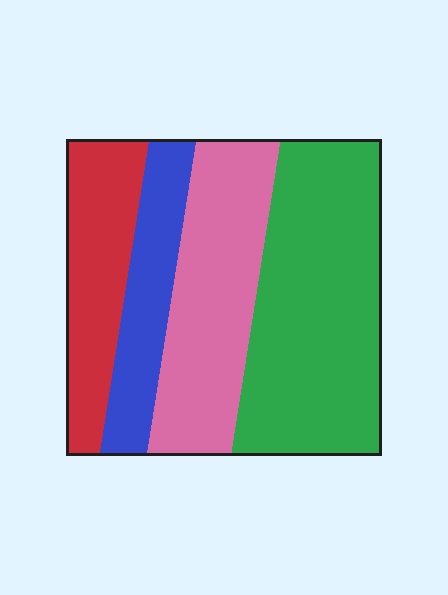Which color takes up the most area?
Green, at roughly 40%.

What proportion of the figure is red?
Red covers 18% of the figure.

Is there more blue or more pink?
Pink.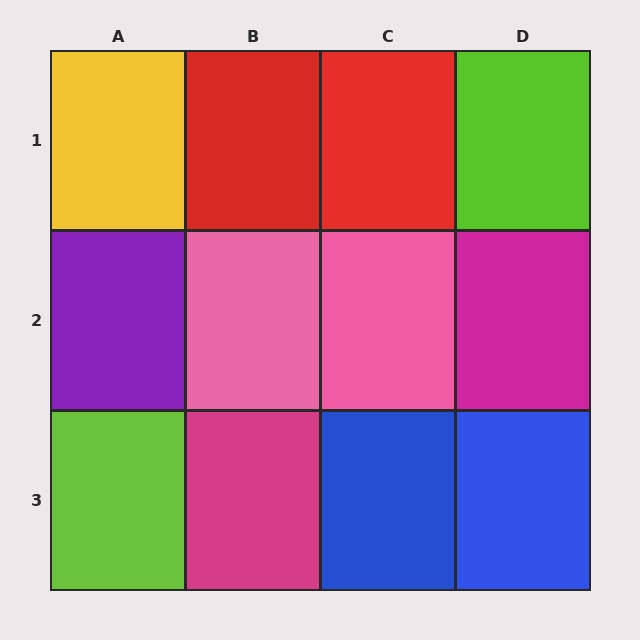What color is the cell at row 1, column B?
Red.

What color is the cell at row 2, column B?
Pink.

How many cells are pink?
2 cells are pink.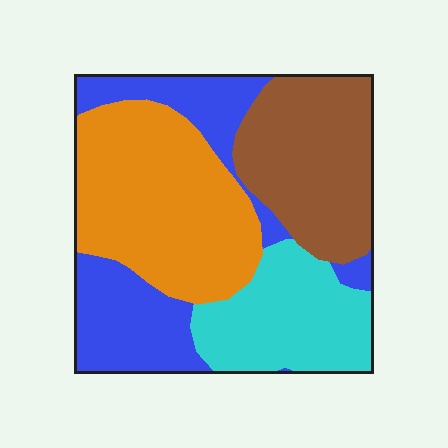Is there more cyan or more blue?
Blue.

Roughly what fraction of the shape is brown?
Brown takes up about one quarter (1/4) of the shape.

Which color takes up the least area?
Cyan, at roughly 20%.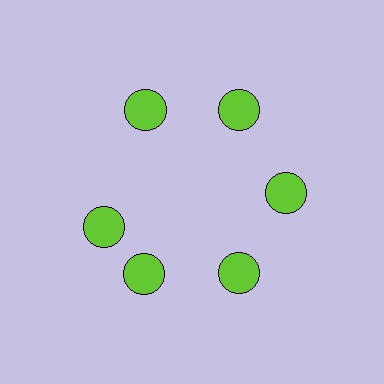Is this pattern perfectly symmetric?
No. The 6 lime circles are arranged in a ring, but one element near the 9 o'clock position is rotated out of alignment along the ring, breaking the 6-fold rotational symmetry.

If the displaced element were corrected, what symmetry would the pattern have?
It would have 6-fold rotational symmetry — the pattern would map onto itself every 60 degrees.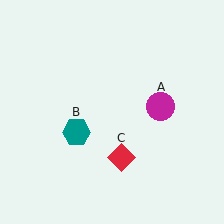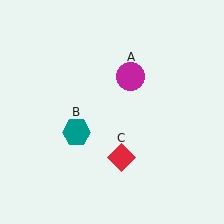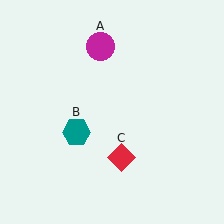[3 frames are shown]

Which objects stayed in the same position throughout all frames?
Teal hexagon (object B) and red diamond (object C) remained stationary.